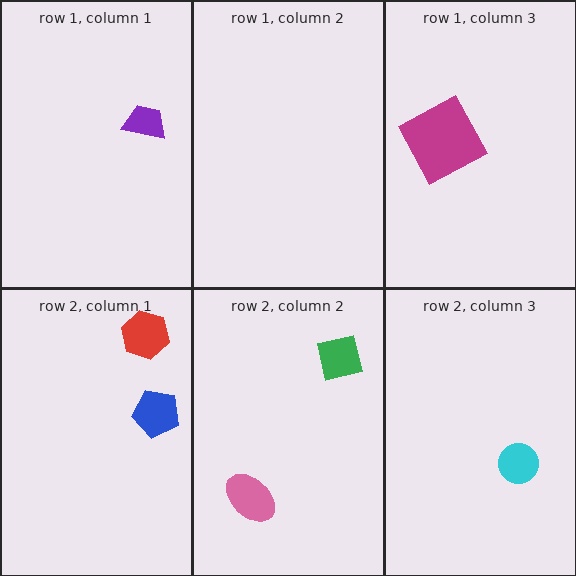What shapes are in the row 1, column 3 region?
The magenta square.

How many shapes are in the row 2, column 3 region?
1.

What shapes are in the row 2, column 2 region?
The green square, the pink ellipse.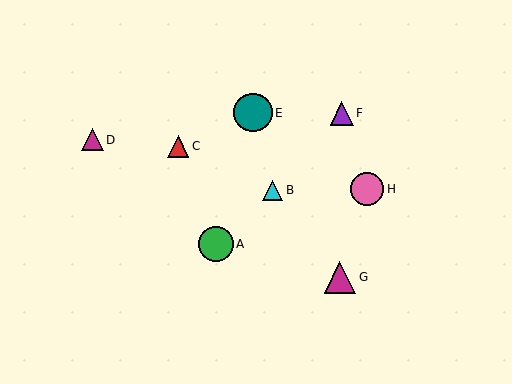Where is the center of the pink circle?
The center of the pink circle is at (367, 189).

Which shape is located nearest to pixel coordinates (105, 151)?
The magenta triangle (labeled D) at (92, 140) is nearest to that location.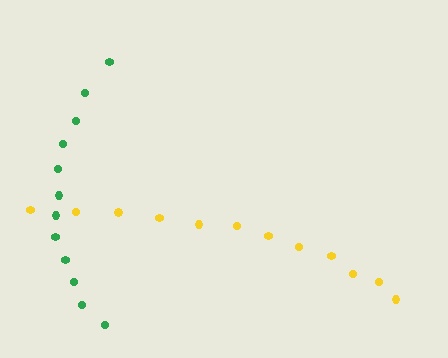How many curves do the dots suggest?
There are 2 distinct paths.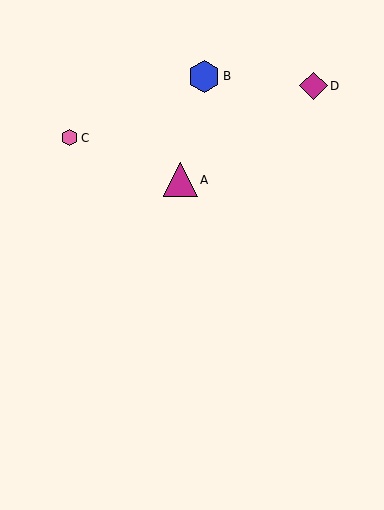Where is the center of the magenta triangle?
The center of the magenta triangle is at (180, 180).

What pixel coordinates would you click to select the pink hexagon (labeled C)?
Click at (70, 138) to select the pink hexagon C.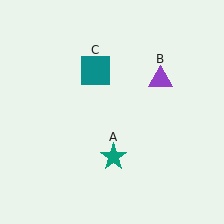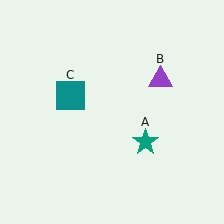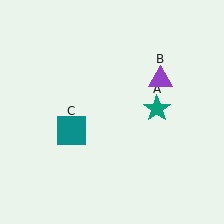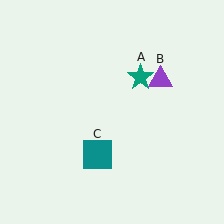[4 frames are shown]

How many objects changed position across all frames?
2 objects changed position: teal star (object A), teal square (object C).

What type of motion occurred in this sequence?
The teal star (object A), teal square (object C) rotated counterclockwise around the center of the scene.